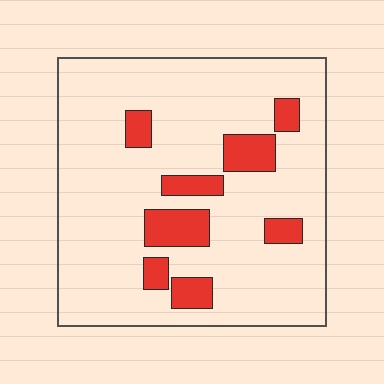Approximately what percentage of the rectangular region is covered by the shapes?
Approximately 15%.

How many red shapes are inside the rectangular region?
8.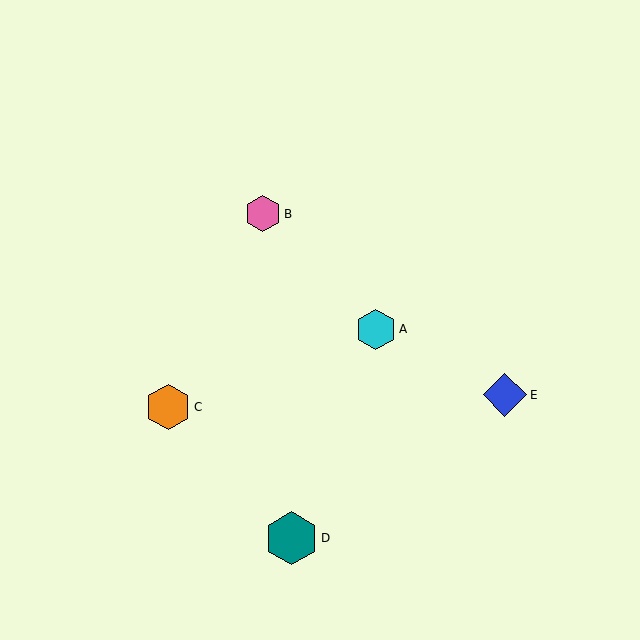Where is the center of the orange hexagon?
The center of the orange hexagon is at (168, 407).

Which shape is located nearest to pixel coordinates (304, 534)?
The teal hexagon (labeled D) at (291, 538) is nearest to that location.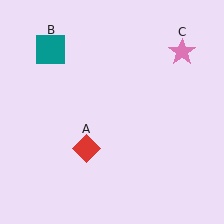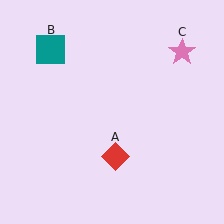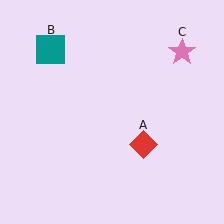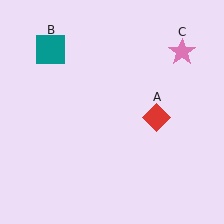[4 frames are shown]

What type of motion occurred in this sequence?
The red diamond (object A) rotated counterclockwise around the center of the scene.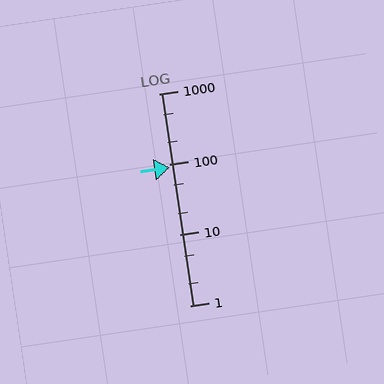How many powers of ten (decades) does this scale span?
The scale spans 3 decades, from 1 to 1000.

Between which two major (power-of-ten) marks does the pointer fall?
The pointer is between 10 and 100.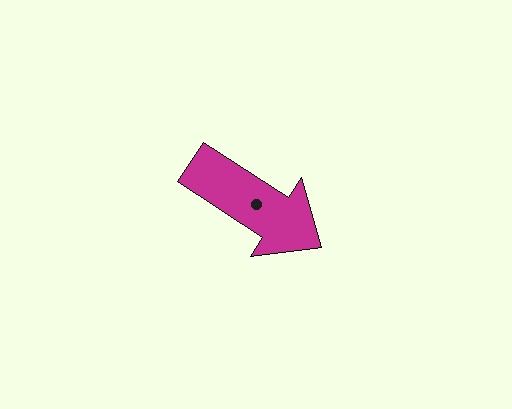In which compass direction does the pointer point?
Southeast.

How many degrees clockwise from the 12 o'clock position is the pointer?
Approximately 123 degrees.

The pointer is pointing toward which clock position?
Roughly 4 o'clock.